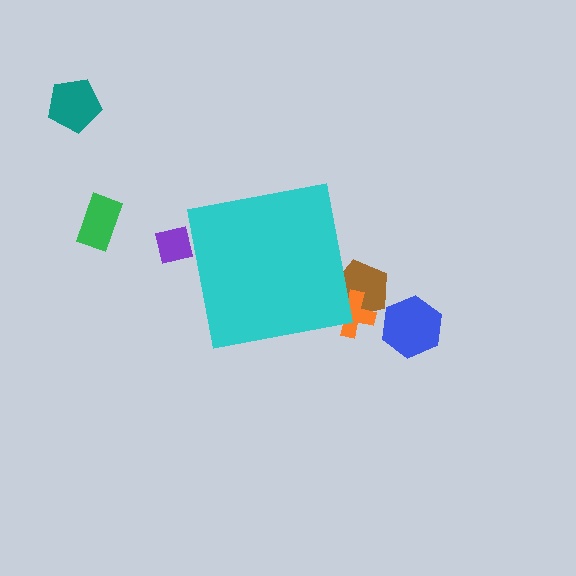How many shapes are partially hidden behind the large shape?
3 shapes are partially hidden.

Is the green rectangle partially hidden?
No, the green rectangle is fully visible.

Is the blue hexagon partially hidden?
No, the blue hexagon is fully visible.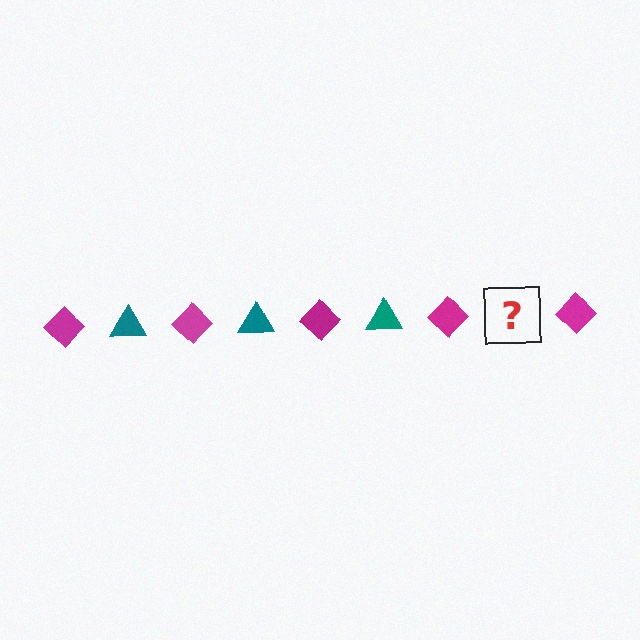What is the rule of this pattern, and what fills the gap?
The rule is that the pattern alternates between magenta diamond and teal triangle. The gap should be filled with a teal triangle.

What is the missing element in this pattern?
The missing element is a teal triangle.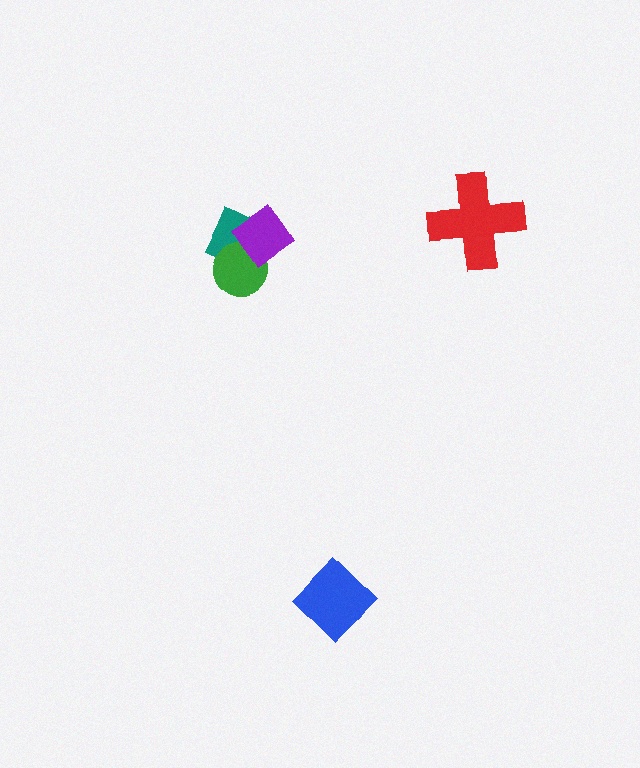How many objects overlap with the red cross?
0 objects overlap with the red cross.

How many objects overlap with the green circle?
2 objects overlap with the green circle.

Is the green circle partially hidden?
Yes, it is partially covered by another shape.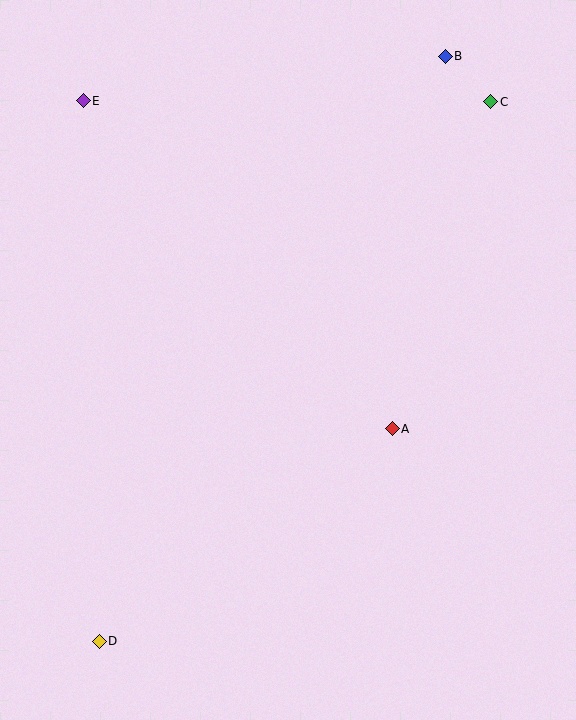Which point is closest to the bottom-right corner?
Point A is closest to the bottom-right corner.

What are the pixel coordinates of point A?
Point A is at (392, 429).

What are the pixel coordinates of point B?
Point B is at (445, 57).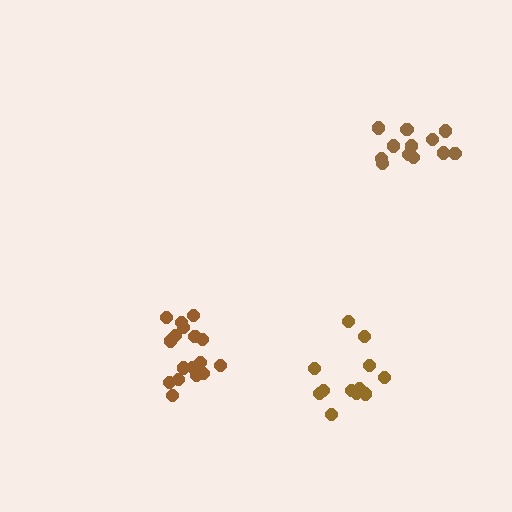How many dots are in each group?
Group 1: 12 dots, Group 2: 17 dots, Group 3: 12 dots (41 total).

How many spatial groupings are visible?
There are 3 spatial groupings.